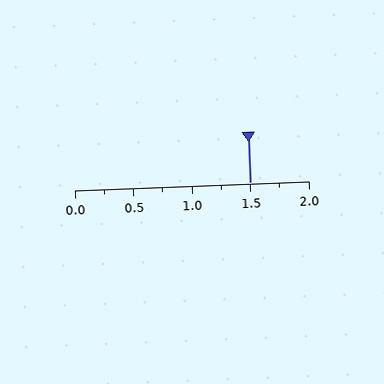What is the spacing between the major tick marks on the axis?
The major ticks are spaced 0.5 apart.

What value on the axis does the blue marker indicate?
The marker indicates approximately 1.5.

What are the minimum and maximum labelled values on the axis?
The axis runs from 0.0 to 2.0.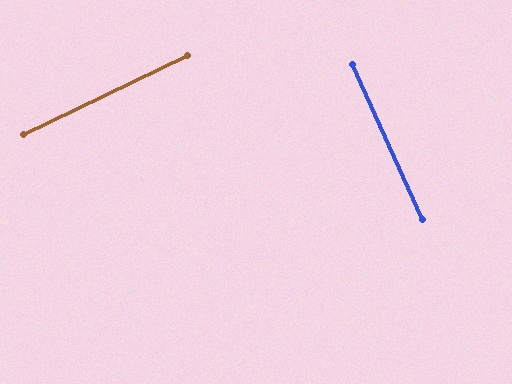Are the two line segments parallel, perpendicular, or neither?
Perpendicular — they meet at approximately 89°.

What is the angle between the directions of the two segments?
Approximately 89 degrees.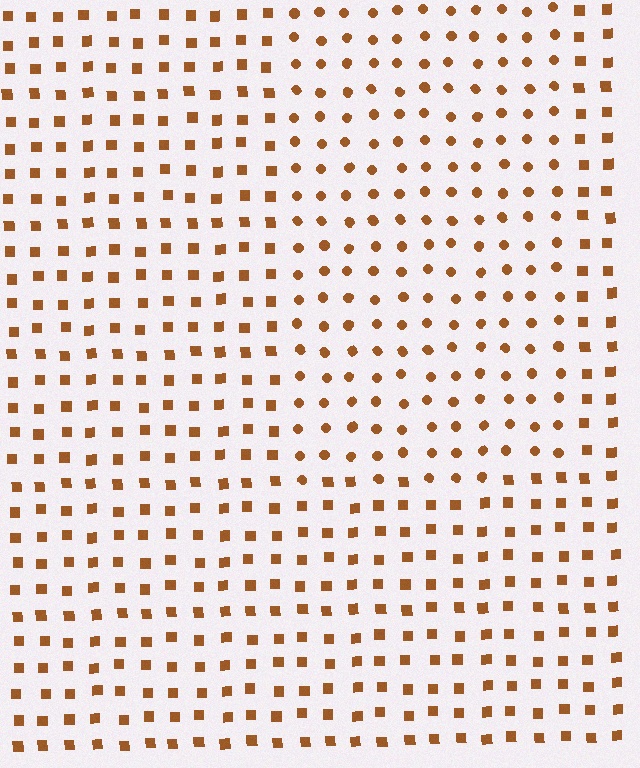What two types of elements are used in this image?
The image uses circles inside the rectangle region and squares outside it.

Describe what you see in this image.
The image is filled with small brown elements arranged in a uniform grid. A rectangle-shaped region contains circles, while the surrounding area contains squares. The boundary is defined purely by the change in element shape.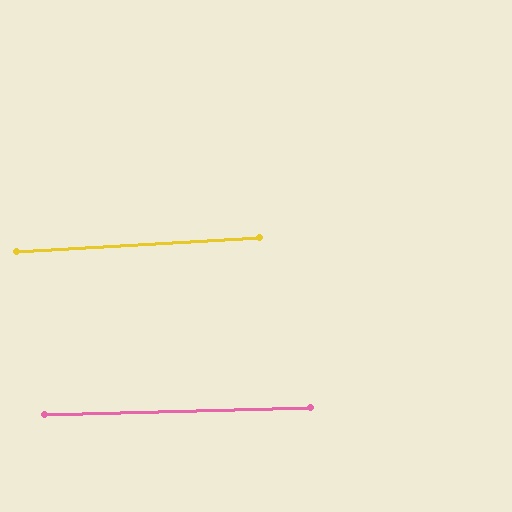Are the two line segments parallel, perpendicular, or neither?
Parallel — their directions differ by only 1.7°.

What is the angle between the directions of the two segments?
Approximately 2 degrees.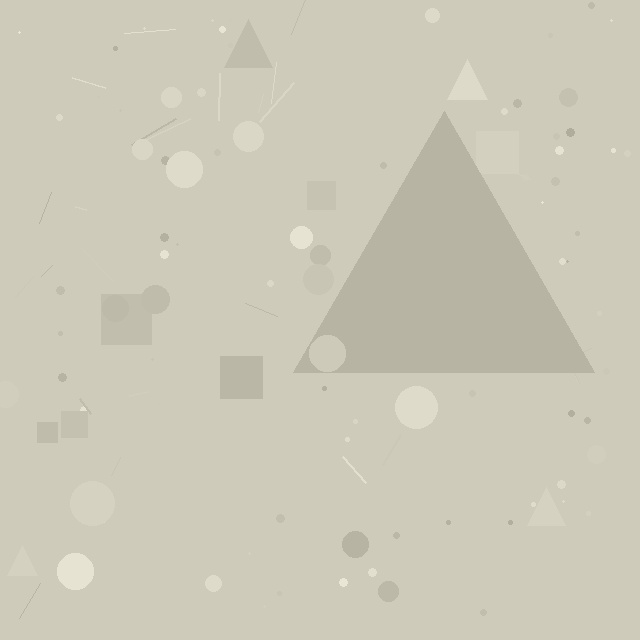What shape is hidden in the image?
A triangle is hidden in the image.